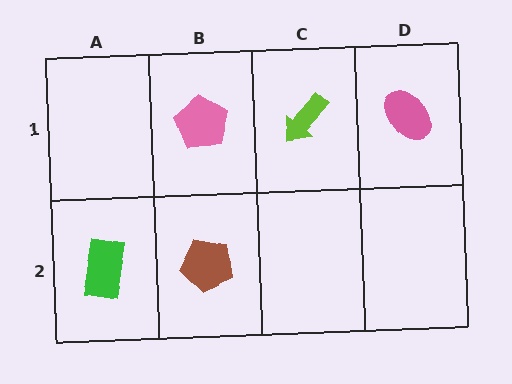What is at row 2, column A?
A green rectangle.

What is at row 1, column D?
A pink ellipse.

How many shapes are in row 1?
3 shapes.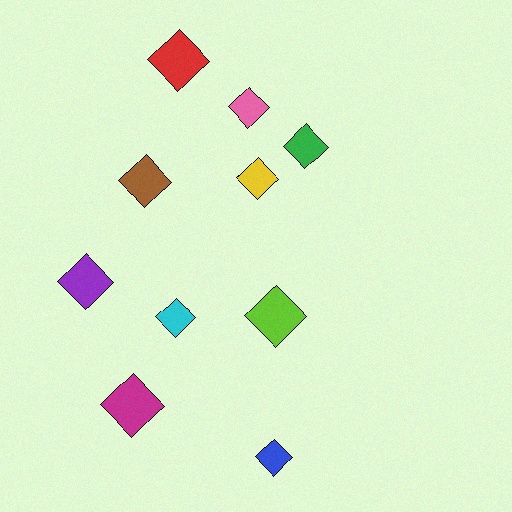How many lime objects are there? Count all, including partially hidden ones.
There is 1 lime object.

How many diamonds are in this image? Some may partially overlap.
There are 10 diamonds.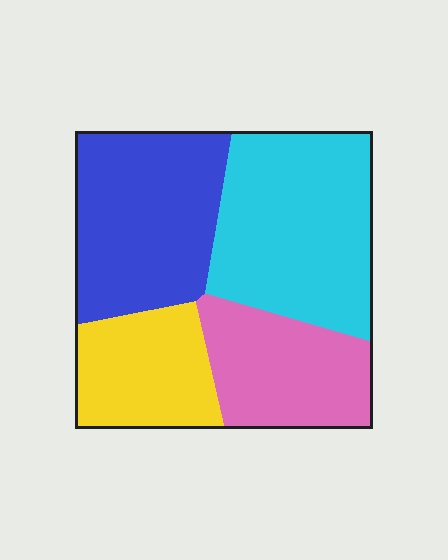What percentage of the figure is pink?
Pink takes up about one fifth (1/5) of the figure.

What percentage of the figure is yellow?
Yellow takes up between a sixth and a third of the figure.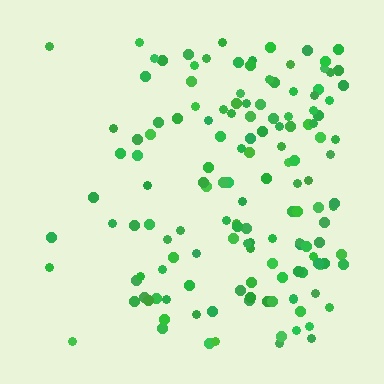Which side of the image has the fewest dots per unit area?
The left.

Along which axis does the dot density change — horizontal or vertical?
Horizontal.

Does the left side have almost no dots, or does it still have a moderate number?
Still a moderate number, just noticeably fewer than the right.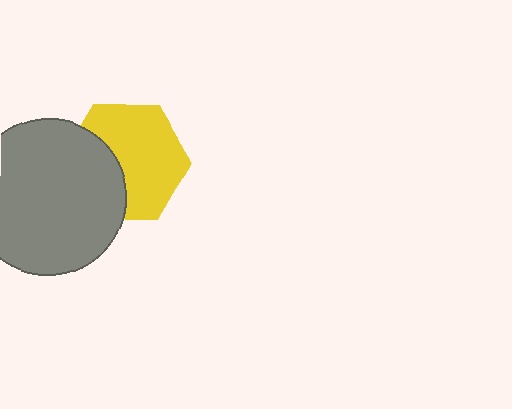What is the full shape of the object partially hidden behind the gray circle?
The partially hidden object is a yellow hexagon.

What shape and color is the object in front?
The object in front is a gray circle.